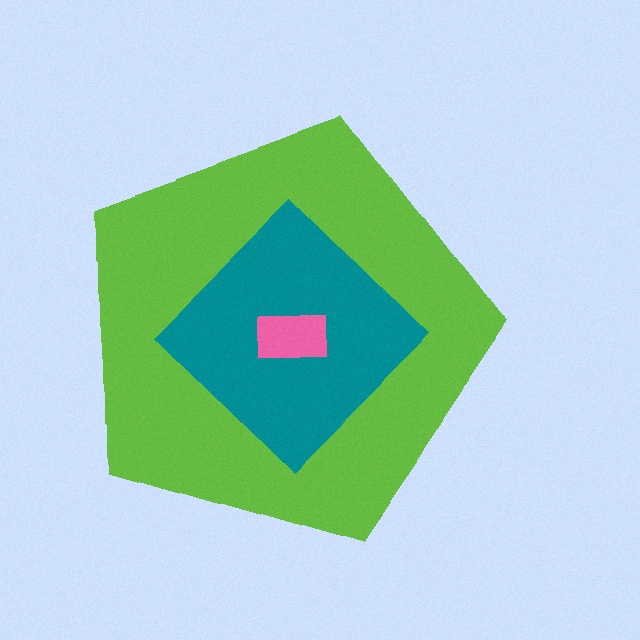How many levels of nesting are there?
3.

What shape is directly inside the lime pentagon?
The teal diamond.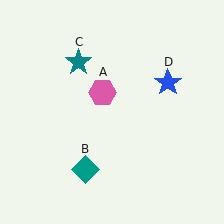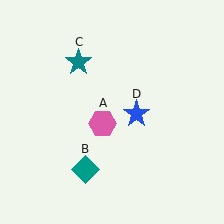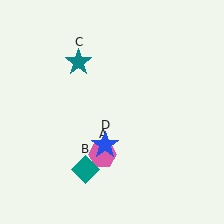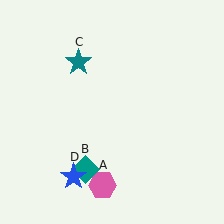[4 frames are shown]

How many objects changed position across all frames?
2 objects changed position: pink hexagon (object A), blue star (object D).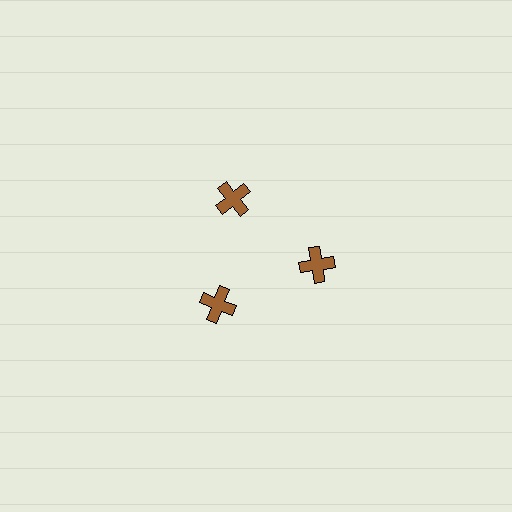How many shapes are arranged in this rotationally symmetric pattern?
There are 3 shapes, arranged in 3 groups of 1.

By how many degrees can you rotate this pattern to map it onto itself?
The pattern maps onto itself every 120 degrees of rotation.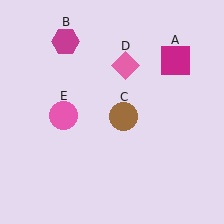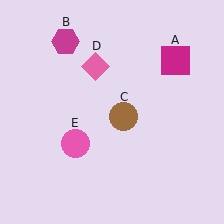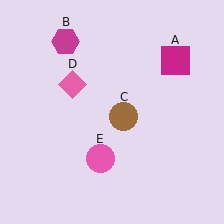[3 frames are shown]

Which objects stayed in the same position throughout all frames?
Magenta square (object A) and magenta hexagon (object B) and brown circle (object C) remained stationary.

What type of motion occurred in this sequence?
The pink diamond (object D), pink circle (object E) rotated counterclockwise around the center of the scene.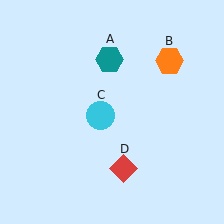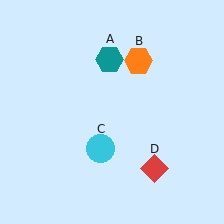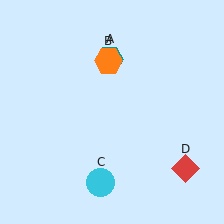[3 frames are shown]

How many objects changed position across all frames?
3 objects changed position: orange hexagon (object B), cyan circle (object C), red diamond (object D).